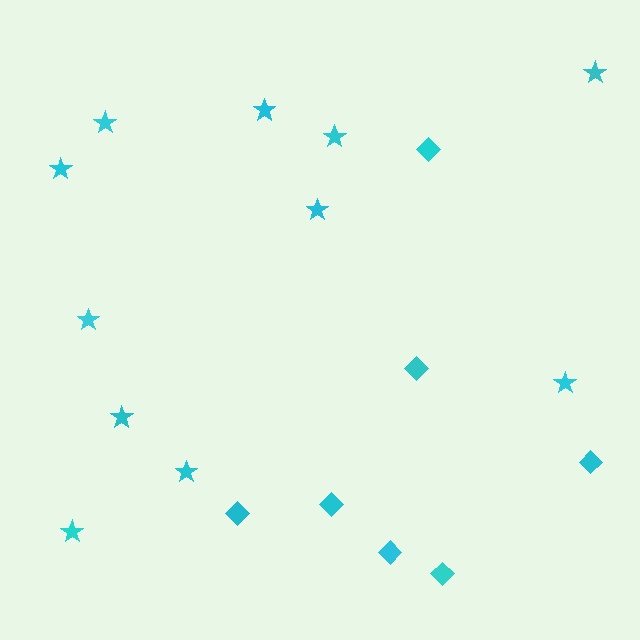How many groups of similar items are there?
There are 2 groups: one group of stars (11) and one group of diamonds (7).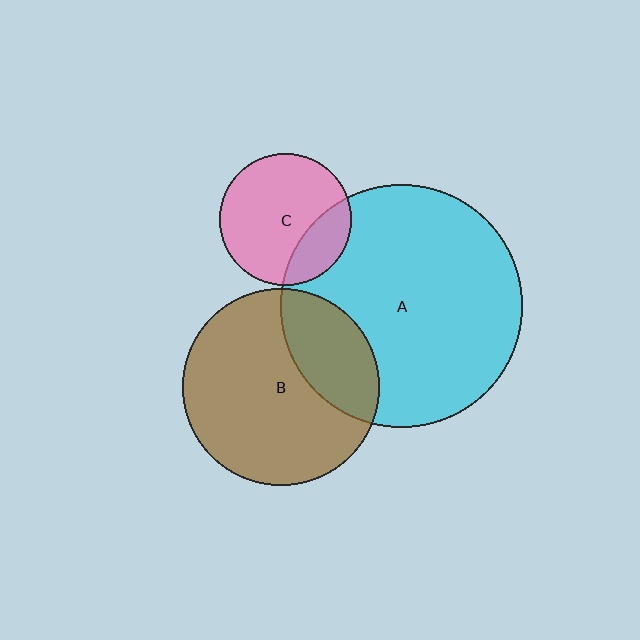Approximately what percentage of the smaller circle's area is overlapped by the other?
Approximately 25%.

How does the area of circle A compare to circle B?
Approximately 1.5 times.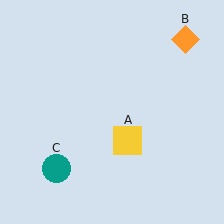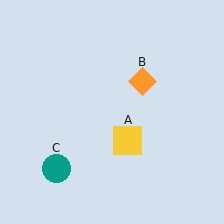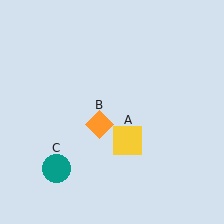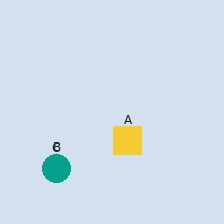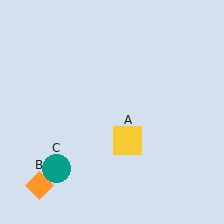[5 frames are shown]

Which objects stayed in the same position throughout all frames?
Yellow square (object A) and teal circle (object C) remained stationary.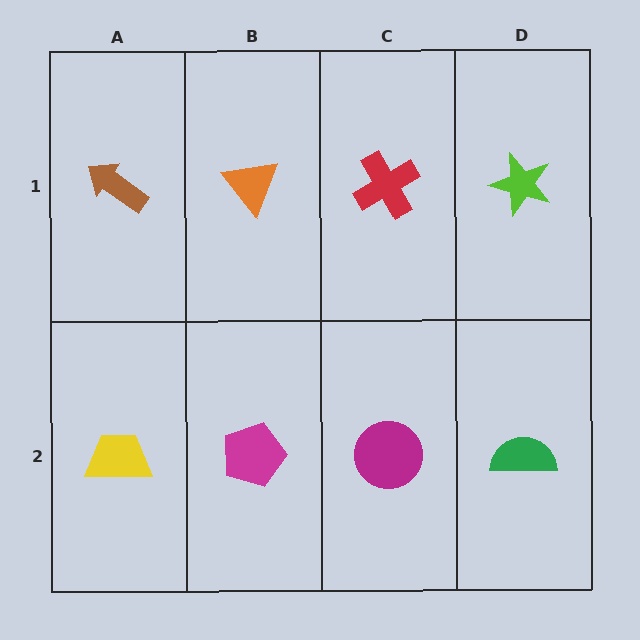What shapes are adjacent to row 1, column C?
A magenta circle (row 2, column C), an orange triangle (row 1, column B), a lime star (row 1, column D).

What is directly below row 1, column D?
A green semicircle.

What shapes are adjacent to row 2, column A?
A brown arrow (row 1, column A), a magenta pentagon (row 2, column B).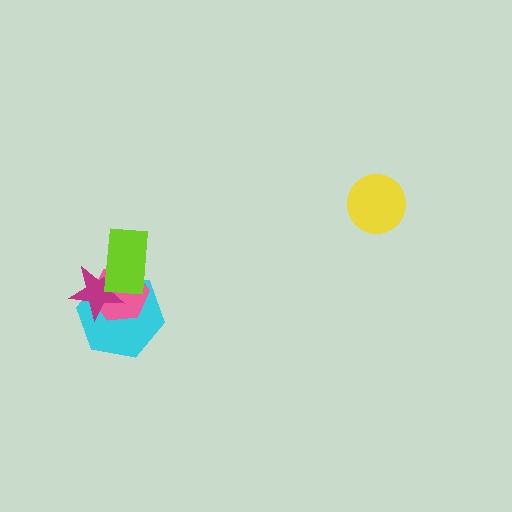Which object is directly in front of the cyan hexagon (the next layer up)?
The pink hexagon is directly in front of the cyan hexagon.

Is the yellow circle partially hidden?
No, no other shape covers it.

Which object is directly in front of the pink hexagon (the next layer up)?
The magenta star is directly in front of the pink hexagon.